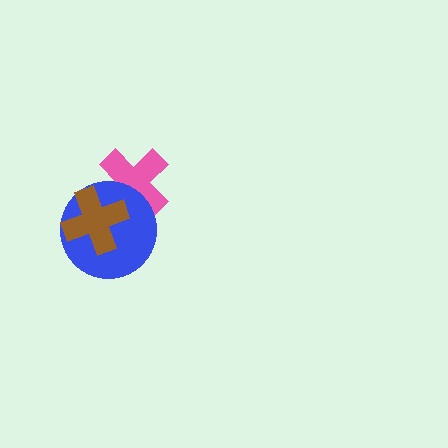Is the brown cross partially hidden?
No, no other shape covers it.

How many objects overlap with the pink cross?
2 objects overlap with the pink cross.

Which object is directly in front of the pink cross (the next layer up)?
The blue circle is directly in front of the pink cross.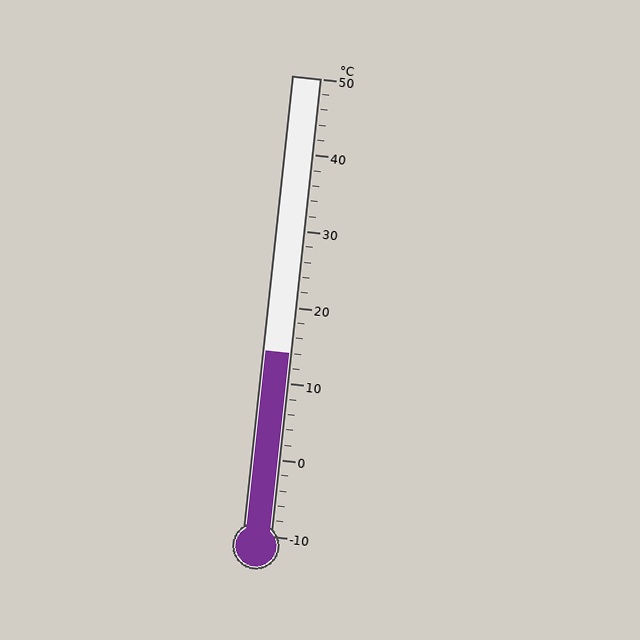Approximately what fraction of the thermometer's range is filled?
The thermometer is filled to approximately 40% of its range.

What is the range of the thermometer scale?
The thermometer scale ranges from -10°C to 50°C.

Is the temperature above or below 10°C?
The temperature is above 10°C.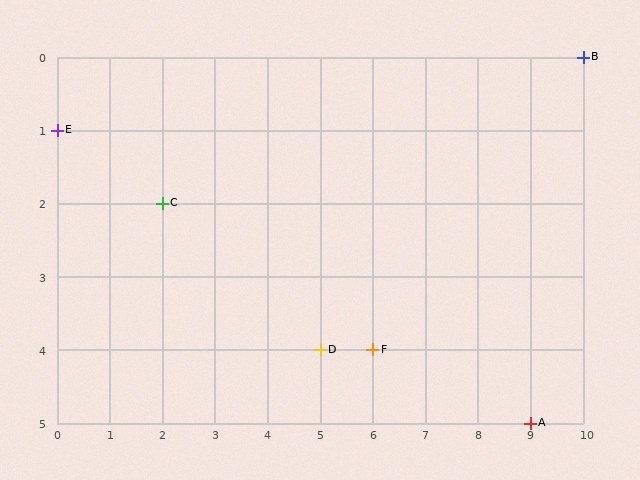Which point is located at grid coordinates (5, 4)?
Point D is at (5, 4).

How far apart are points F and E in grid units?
Points F and E are 6 columns and 3 rows apart (about 6.7 grid units diagonally).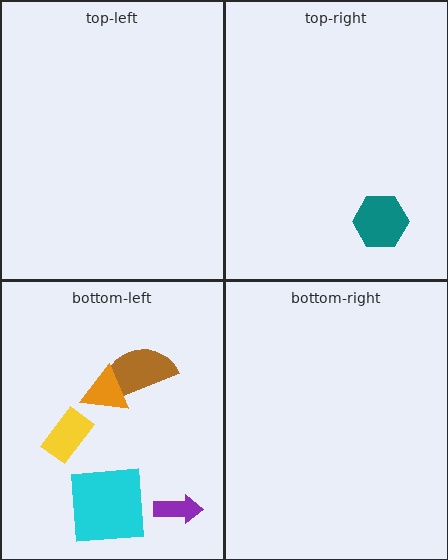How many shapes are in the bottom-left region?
5.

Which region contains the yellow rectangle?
The bottom-left region.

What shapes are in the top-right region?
The teal hexagon.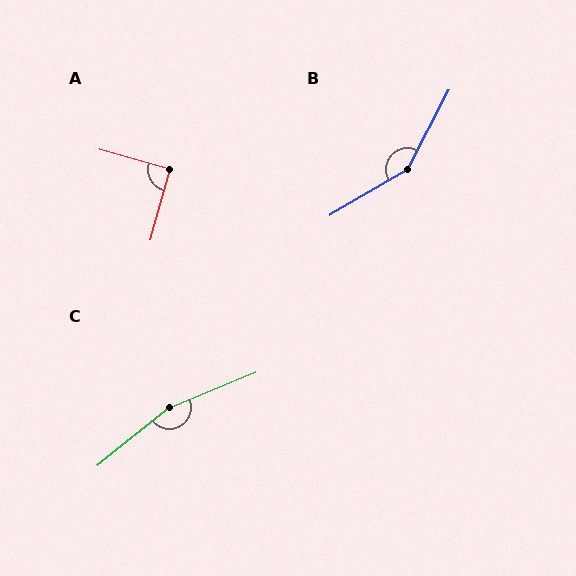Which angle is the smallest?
A, at approximately 90 degrees.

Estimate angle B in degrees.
Approximately 148 degrees.